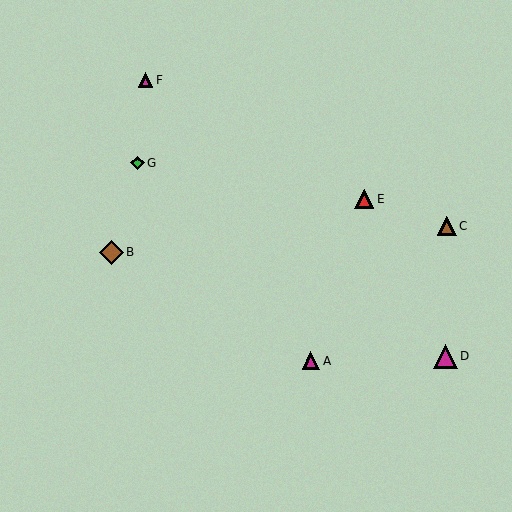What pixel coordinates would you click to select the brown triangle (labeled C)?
Click at (447, 226) to select the brown triangle C.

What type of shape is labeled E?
Shape E is a red triangle.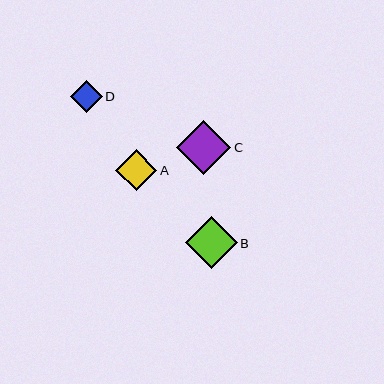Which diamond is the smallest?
Diamond D is the smallest with a size of approximately 32 pixels.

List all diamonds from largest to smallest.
From largest to smallest: C, B, A, D.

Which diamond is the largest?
Diamond C is the largest with a size of approximately 54 pixels.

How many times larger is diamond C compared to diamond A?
Diamond C is approximately 1.3 times the size of diamond A.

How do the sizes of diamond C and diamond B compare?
Diamond C and diamond B are approximately the same size.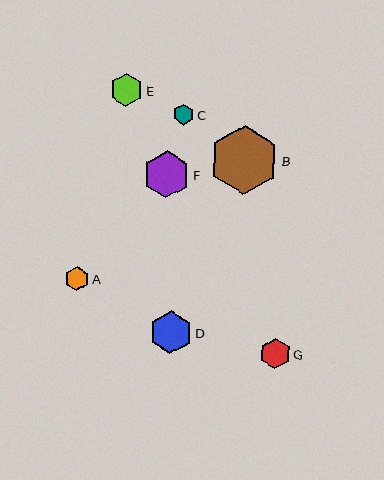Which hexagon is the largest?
Hexagon B is the largest with a size of approximately 69 pixels.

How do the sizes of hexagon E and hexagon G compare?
Hexagon E and hexagon G are approximately the same size.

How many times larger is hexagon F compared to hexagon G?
Hexagon F is approximately 1.6 times the size of hexagon G.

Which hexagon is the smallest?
Hexagon C is the smallest with a size of approximately 21 pixels.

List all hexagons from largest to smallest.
From largest to smallest: B, F, D, E, G, A, C.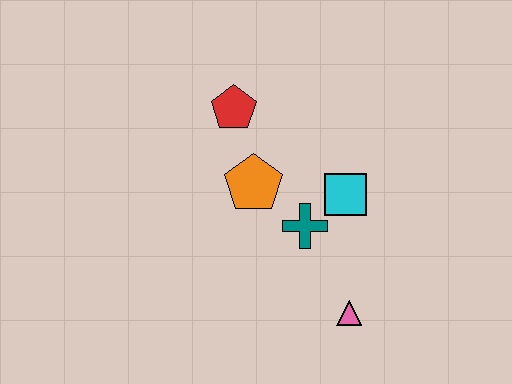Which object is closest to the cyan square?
The teal cross is closest to the cyan square.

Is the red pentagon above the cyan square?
Yes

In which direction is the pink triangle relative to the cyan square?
The pink triangle is below the cyan square.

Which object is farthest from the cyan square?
The red pentagon is farthest from the cyan square.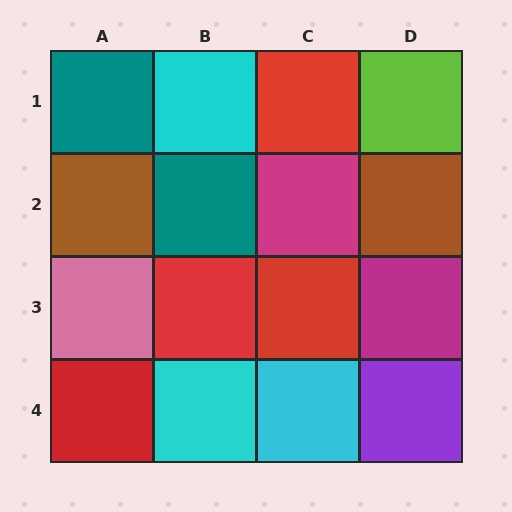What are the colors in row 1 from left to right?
Teal, cyan, red, lime.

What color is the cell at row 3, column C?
Red.